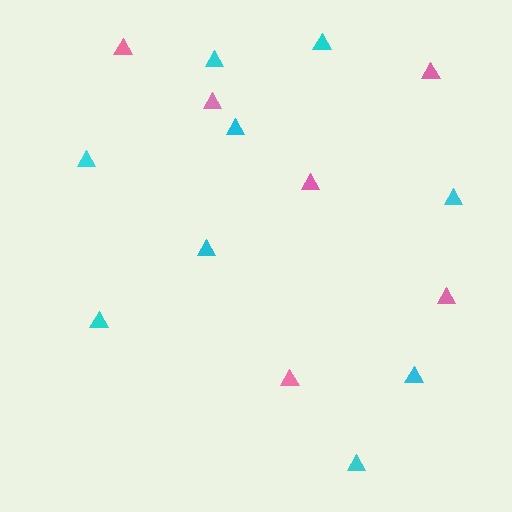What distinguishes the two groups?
There are 2 groups: one group of pink triangles (6) and one group of cyan triangles (9).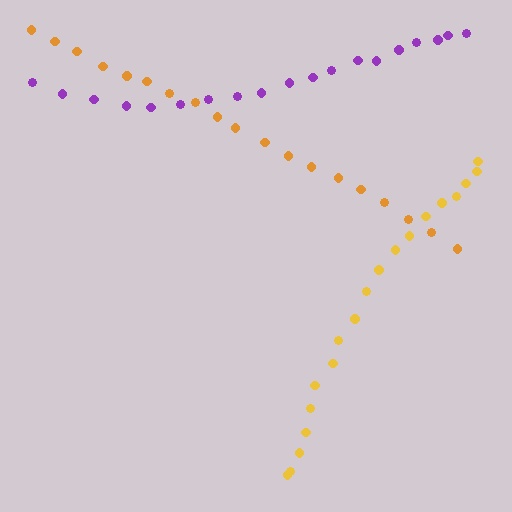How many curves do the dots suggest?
There are 3 distinct paths.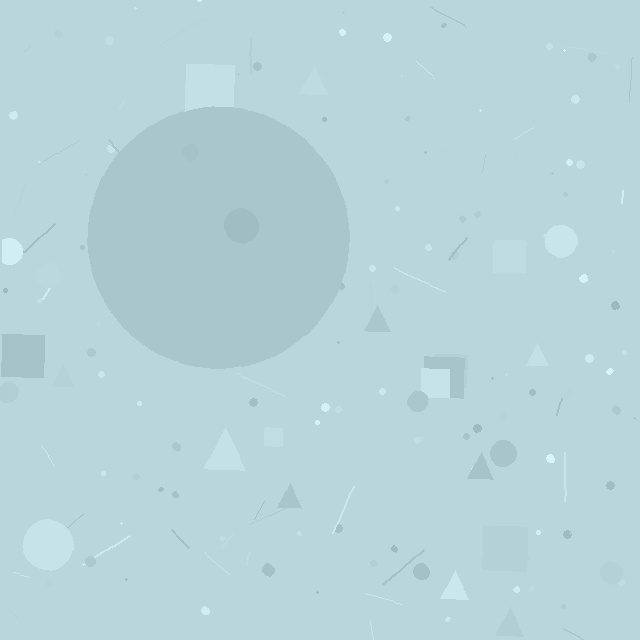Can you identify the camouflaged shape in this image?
The camouflaged shape is a circle.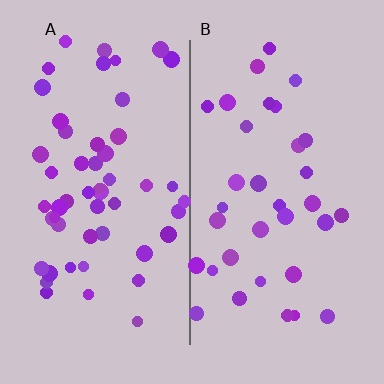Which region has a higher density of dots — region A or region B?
A (the left).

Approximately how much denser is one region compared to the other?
Approximately 1.6× — region A over region B.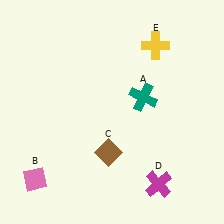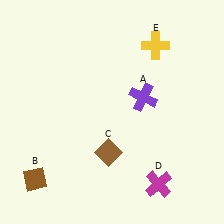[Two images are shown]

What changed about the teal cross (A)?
In Image 1, A is teal. In Image 2, it changed to purple.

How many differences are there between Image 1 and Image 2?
There are 2 differences between the two images.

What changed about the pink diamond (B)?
In Image 1, B is pink. In Image 2, it changed to brown.